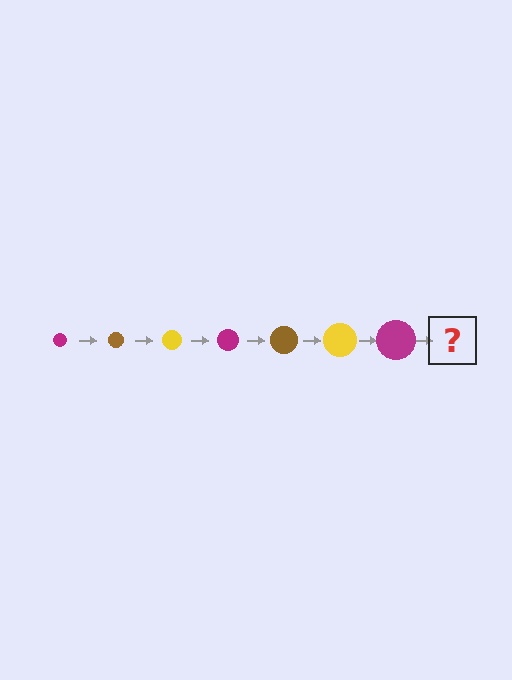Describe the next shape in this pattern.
It should be a brown circle, larger than the previous one.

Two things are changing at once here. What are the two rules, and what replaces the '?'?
The two rules are that the circle grows larger each step and the color cycles through magenta, brown, and yellow. The '?' should be a brown circle, larger than the previous one.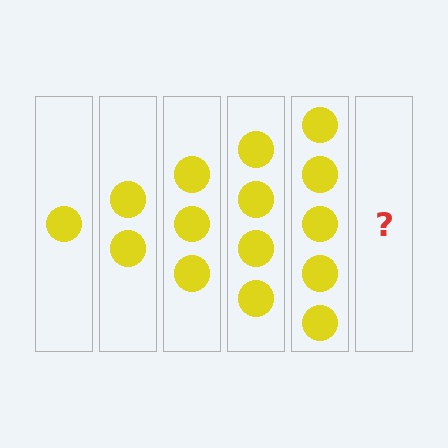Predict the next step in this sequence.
The next step is 6 circles.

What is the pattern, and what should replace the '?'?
The pattern is that each step adds one more circle. The '?' should be 6 circles.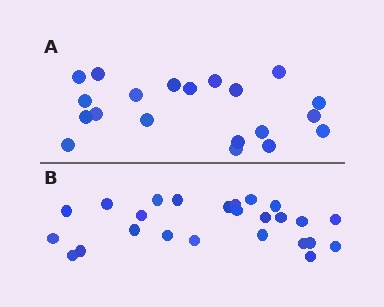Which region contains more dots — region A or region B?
Region B (the bottom region) has more dots.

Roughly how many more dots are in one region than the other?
Region B has about 5 more dots than region A.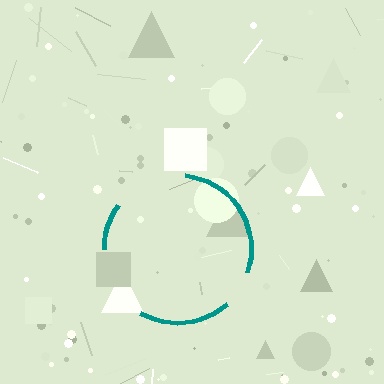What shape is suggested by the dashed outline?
The dashed outline suggests a circle.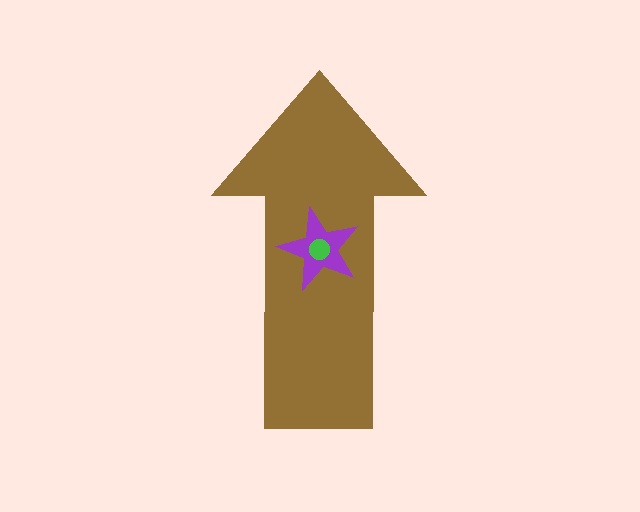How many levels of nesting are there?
3.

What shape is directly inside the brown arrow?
The purple star.